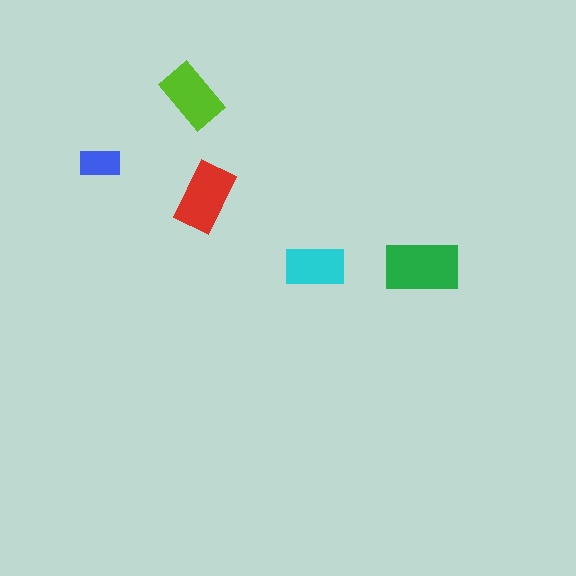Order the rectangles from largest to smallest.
the green one, the red one, the lime one, the cyan one, the blue one.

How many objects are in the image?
There are 5 objects in the image.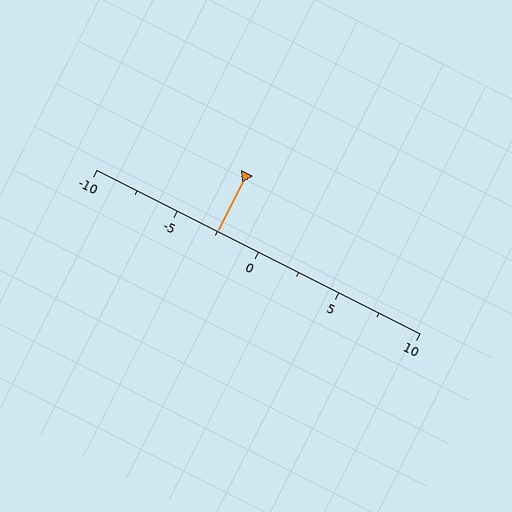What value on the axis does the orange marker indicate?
The marker indicates approximately -2.5.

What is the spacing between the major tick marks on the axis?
The major ticks are spaced 5 apart.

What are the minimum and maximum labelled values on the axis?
The axis runs from -10 to 10.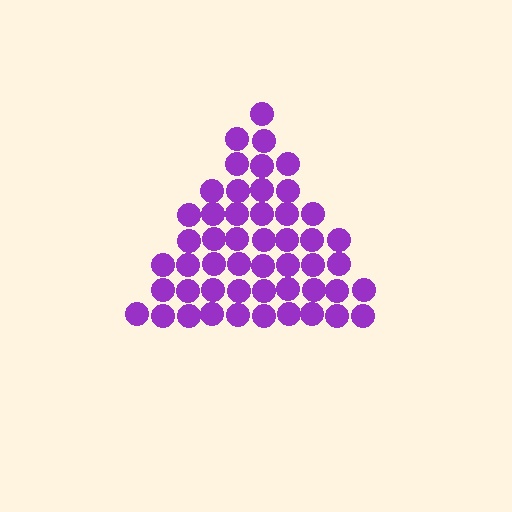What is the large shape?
The large shape is a triangle.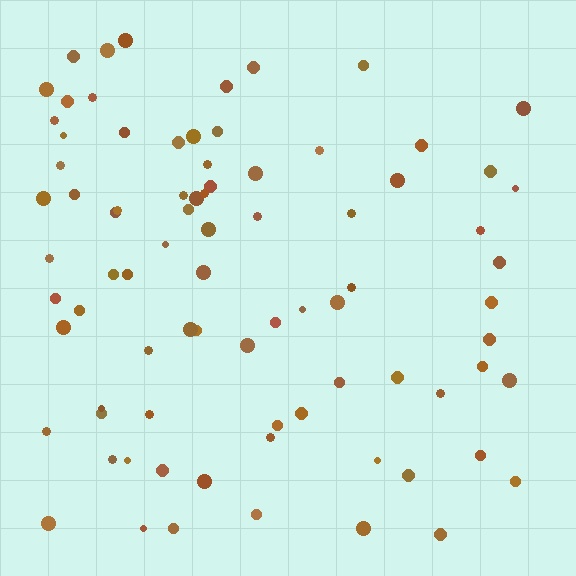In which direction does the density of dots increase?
From right to left, with the left side densest.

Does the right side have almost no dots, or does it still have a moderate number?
Still a moderate number, just noticeably fewer than the left.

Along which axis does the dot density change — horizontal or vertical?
Horizontal.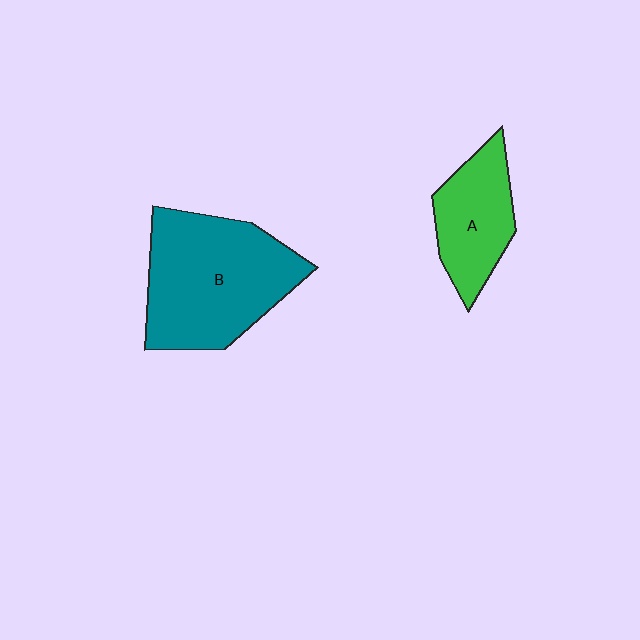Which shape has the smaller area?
Shape A (green).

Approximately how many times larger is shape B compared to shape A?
Approximately 1.9 times.